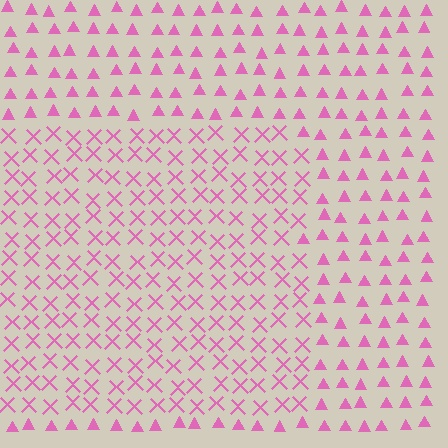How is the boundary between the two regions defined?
The boundary is defined by a change in element shape: X marks inside vs. triangles outside. All elements share the same color and spacing.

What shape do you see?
I see a rectangle.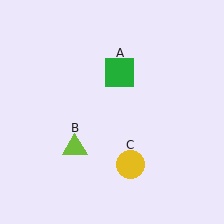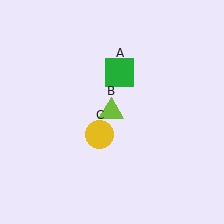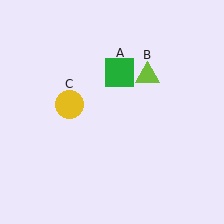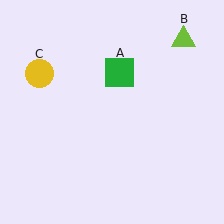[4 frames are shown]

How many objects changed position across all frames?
2 objects changed position: lime triangle (object B), yellow circle (object C).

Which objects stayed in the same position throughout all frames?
Green square (object A) remained stationary.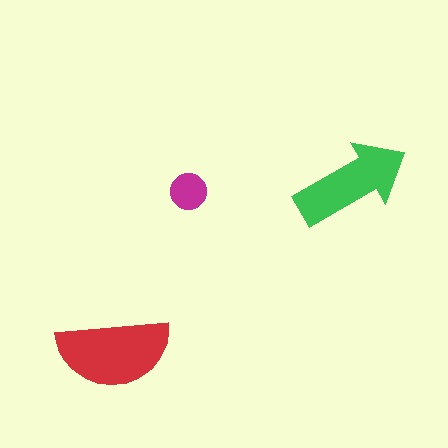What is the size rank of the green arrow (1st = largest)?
2nd.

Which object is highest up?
The green arrow is topmost.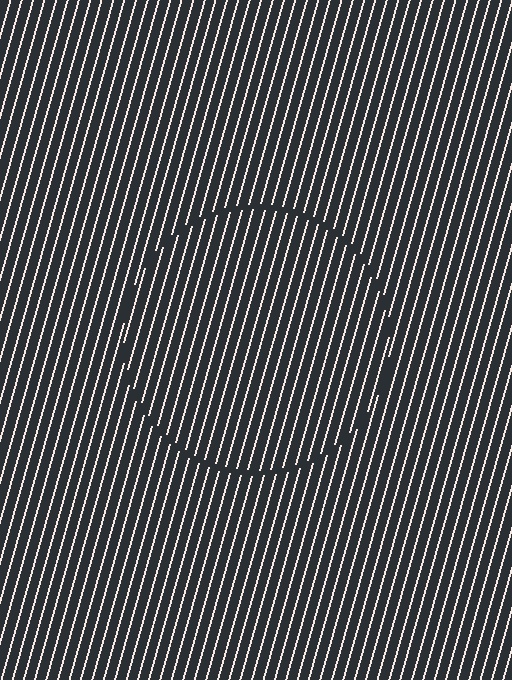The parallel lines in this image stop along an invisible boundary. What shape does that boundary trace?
An illusory circle. The interior of the shape contains the same grating, shifted by half a period — the contour is defined by the phase discontinuity where line-ends from the inner and outer gratings abut.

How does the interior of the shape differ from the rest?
The interior of the shape contains the same grating, shifted by half a period — the contour is defined by the phase discontinuity where line-ends from the inner and outer gratings abut.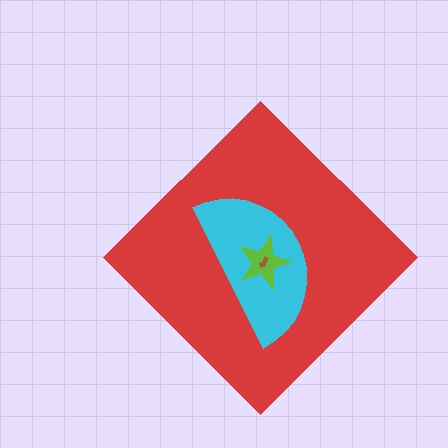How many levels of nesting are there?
4.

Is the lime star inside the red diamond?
Yes.